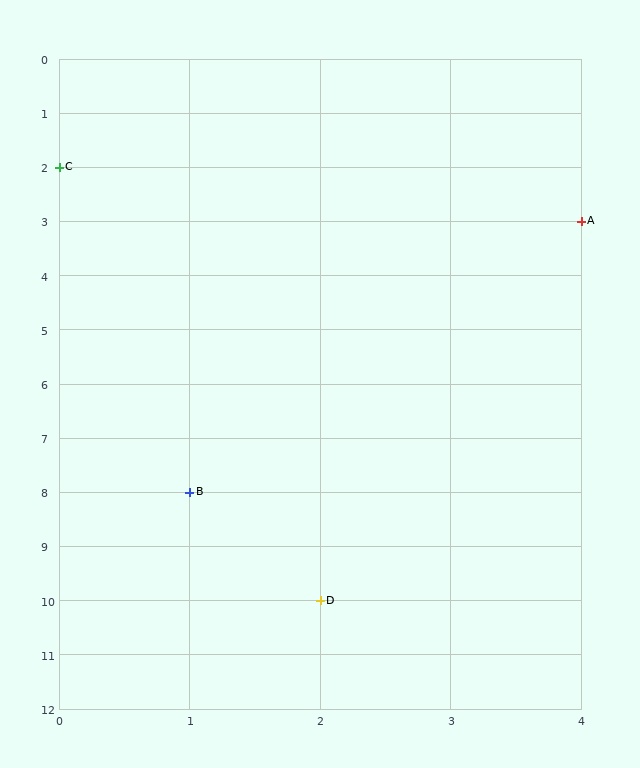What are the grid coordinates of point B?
Point B is at grid coordinates (1, 8).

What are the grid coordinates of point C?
Point C is at grid coordinates (0, 2).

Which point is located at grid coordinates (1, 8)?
Point B is at (1, 8).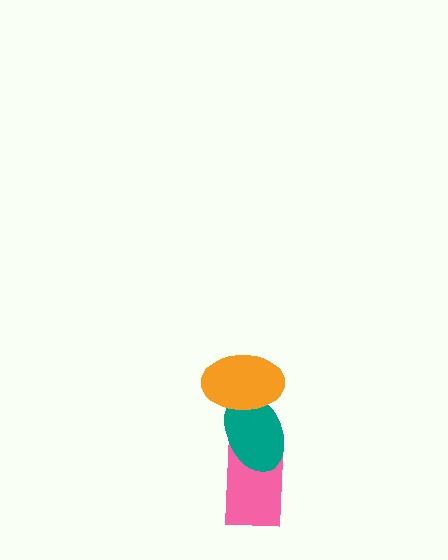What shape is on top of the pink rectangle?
The teal ellipse is on top of the pink rectangle.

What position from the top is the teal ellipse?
The teal ellipse is 2nd from the top.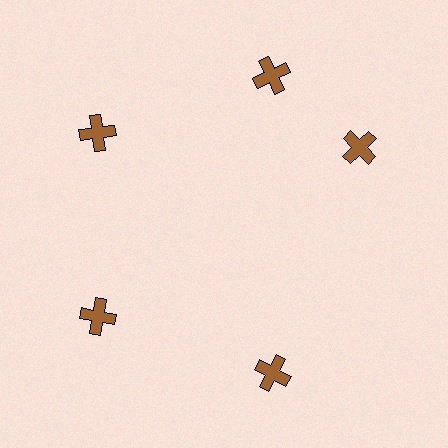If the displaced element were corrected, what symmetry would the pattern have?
It would have 5-fold rotational symmetry — the pattern would map onto itself every 72 degrees.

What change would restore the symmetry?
The symmetry would be restored by rotating it back into even spacing with its neighbors so that all 5 crosses sit at equal angles and equal distance from the center.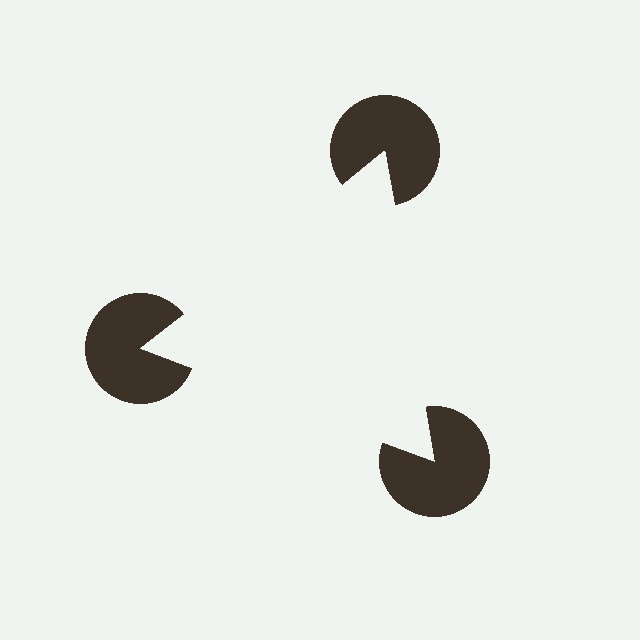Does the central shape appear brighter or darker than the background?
It typically appears slightly brighter than the background, even though no actual brightness change is drawn.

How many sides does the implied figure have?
3 sides.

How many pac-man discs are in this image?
There are 3 — one at each vertex of the illusory triangle.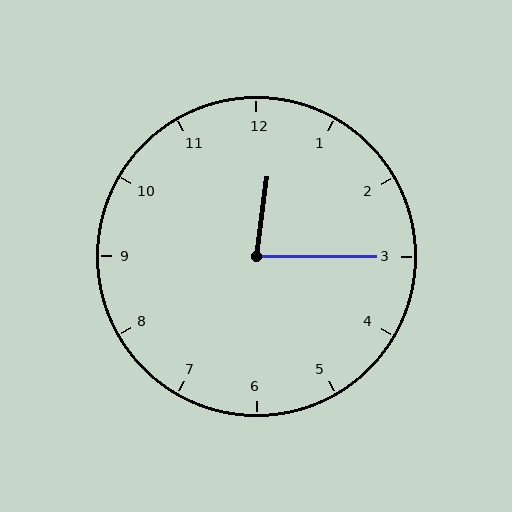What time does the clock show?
12:15.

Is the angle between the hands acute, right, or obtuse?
It is acute.